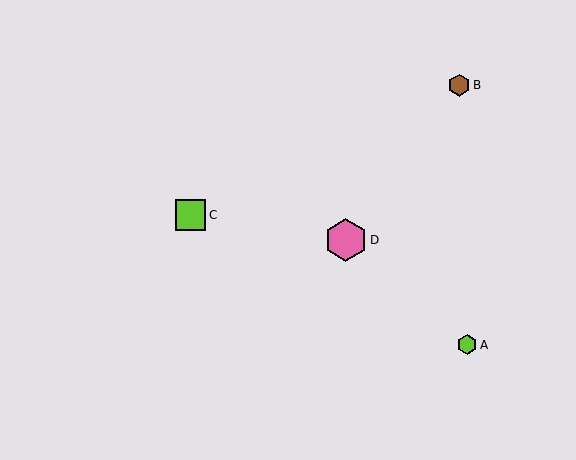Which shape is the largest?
The pink hexagon (labeled D) is the largest.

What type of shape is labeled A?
Shape A is a lime hexagon.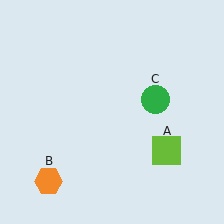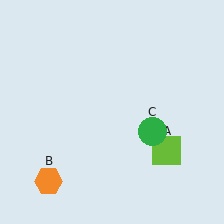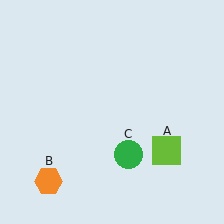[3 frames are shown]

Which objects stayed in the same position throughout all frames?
Lime square (object A) and orange hexagon (object B) remained stationary.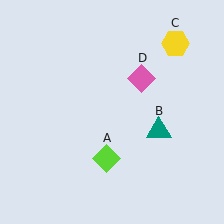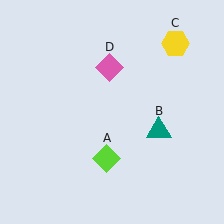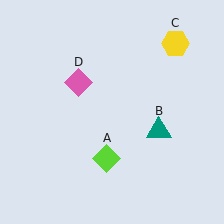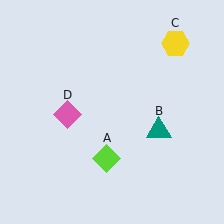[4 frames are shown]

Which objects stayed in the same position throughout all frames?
Lime diamond (object A) and teal triangle (object B) and yellow hexagon (object C) remained stationary.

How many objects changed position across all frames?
1 object changed position: pink diamond (object D).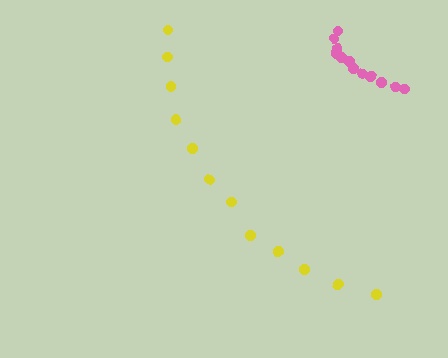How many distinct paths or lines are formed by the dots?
There are 2 distinct paths.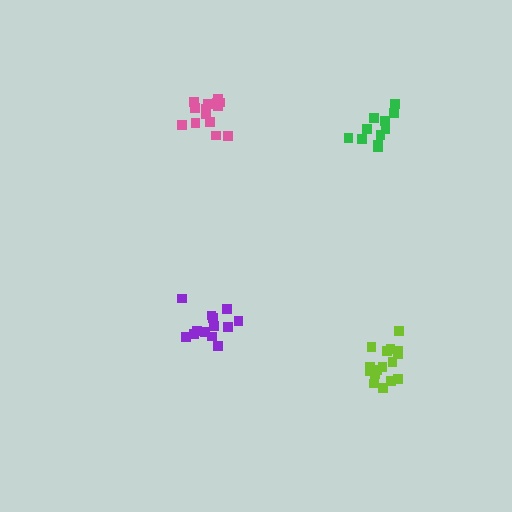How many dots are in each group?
Group 1: 16 dots, Group 2: 14 dots, Group 3: 13 dots, Group 4: 11 dots (54 total).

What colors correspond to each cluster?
The clusters are colored: lime, pink, purple, green.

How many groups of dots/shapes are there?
There are 4 groups.